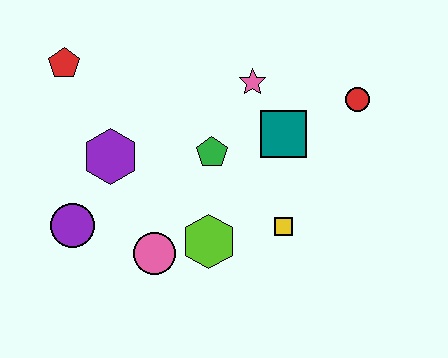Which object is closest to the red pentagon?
The purple hexagon is closest to the red pentagon.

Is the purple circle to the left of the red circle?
Yes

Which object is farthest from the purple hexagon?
The red circle is farthest from the purple hexagon.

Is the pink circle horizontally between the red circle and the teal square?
No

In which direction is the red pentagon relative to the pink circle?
The red pentagon is above the pink circle.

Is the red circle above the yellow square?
Yes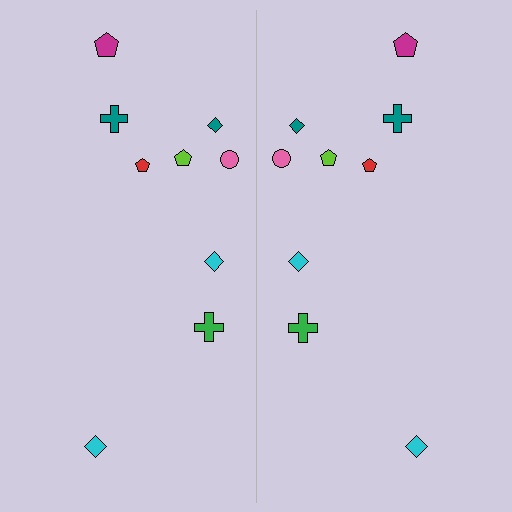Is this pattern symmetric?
Yes, this pattern has bilateral (reflection) symmetry.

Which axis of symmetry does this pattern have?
The pattern has a vertical axis of symmetry running through the center of the image.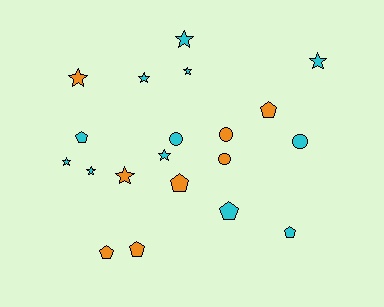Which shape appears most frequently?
Star, with 9 objects.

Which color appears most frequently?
Cyan, with 12 objects.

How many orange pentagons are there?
There are 4 orange pentagons.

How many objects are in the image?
There are 20 objects.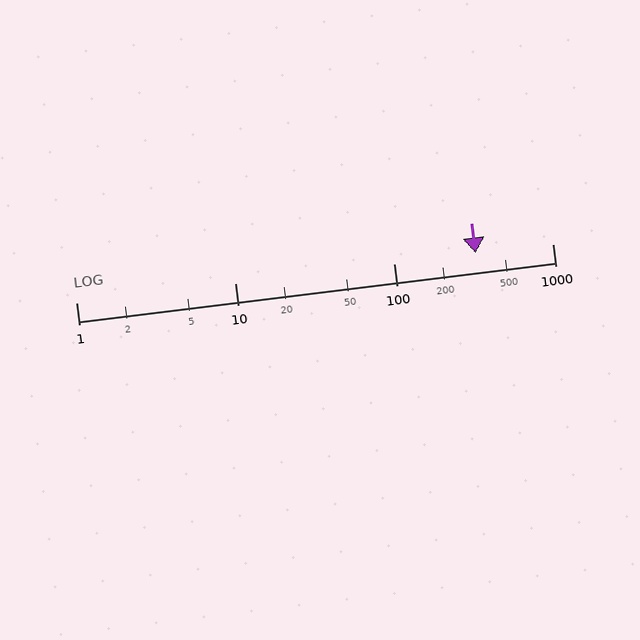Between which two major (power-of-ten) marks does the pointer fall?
The pointer is between 100 and 1000.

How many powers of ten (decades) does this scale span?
The scale spans 3 decades, from 1 to 1000.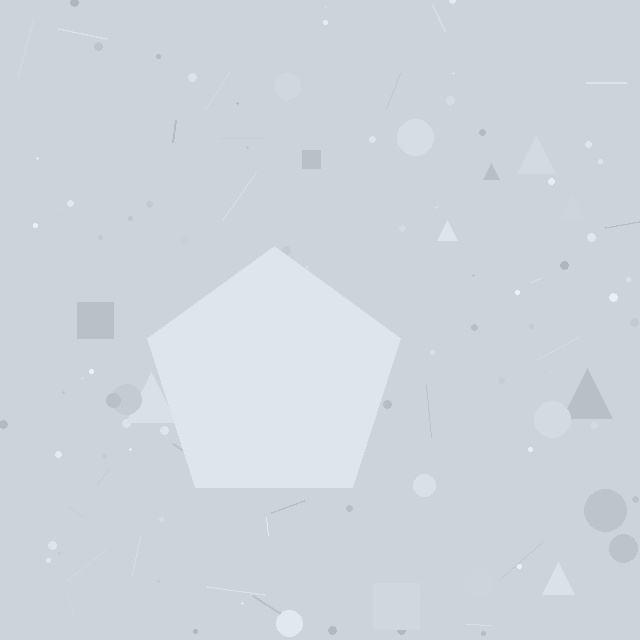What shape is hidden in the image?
A pentagon is hidden in the image.